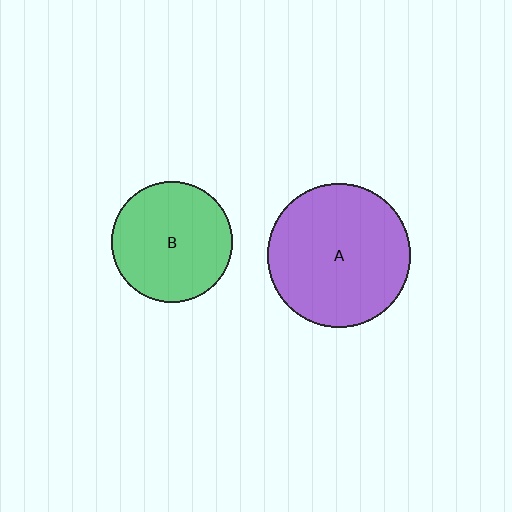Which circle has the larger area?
Circle A (purple).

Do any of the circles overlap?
No, none of the circles overlap.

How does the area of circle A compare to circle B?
Approximately 1.4 times.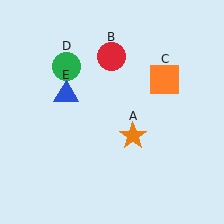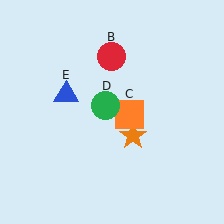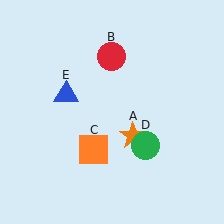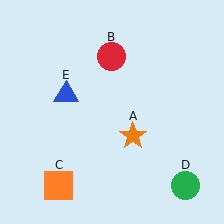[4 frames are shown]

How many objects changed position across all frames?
2 objects changed position: orange square (object C), green circle (object D).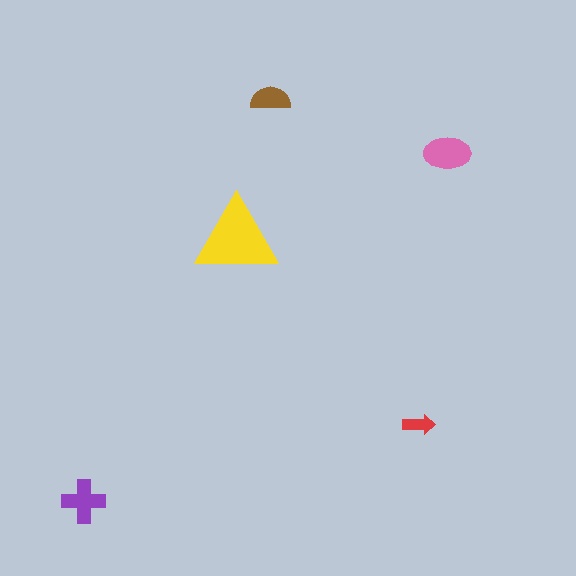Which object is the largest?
The yellow triangle.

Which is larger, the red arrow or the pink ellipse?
The pink ellipse.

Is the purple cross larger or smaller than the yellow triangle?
Smaller.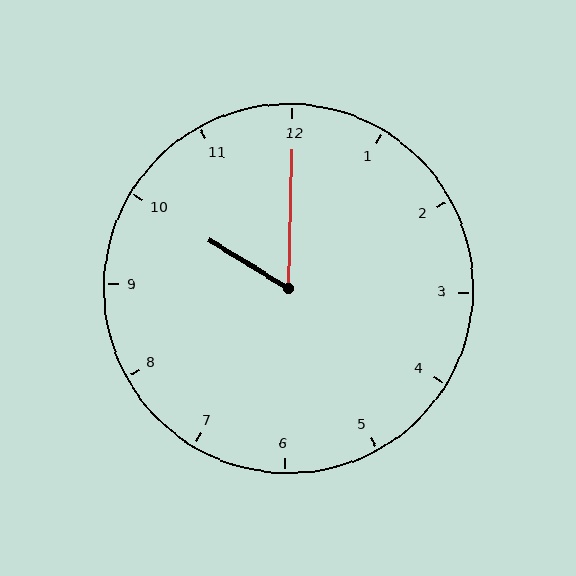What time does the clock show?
10:00.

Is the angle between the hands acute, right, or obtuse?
It is acute.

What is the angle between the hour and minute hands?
Approximately 60 degrees.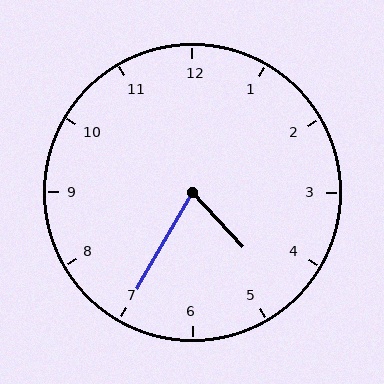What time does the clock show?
4:35.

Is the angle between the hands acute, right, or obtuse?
It is acute.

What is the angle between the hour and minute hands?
Approximately 72 degrees.